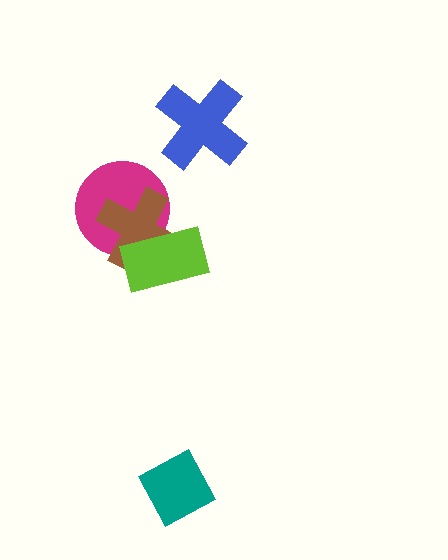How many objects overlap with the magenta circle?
2 objects overlap with the magenta circle.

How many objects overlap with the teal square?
0 objects overlap with the teal square.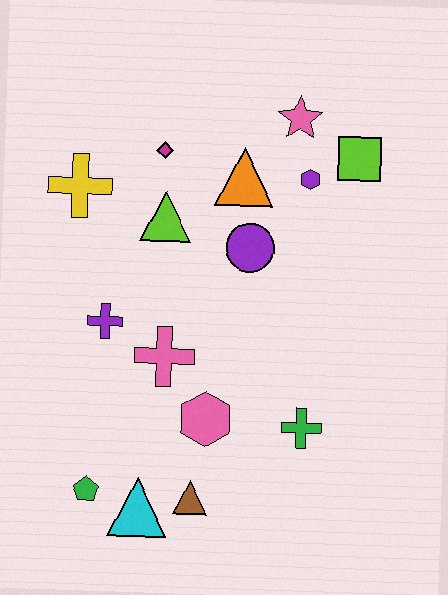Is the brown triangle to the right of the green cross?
No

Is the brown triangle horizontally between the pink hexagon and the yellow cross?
Yes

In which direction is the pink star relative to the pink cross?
The pink star is above the pink cross.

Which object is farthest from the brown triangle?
The pink star is farthest from the brown triangle.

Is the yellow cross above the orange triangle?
No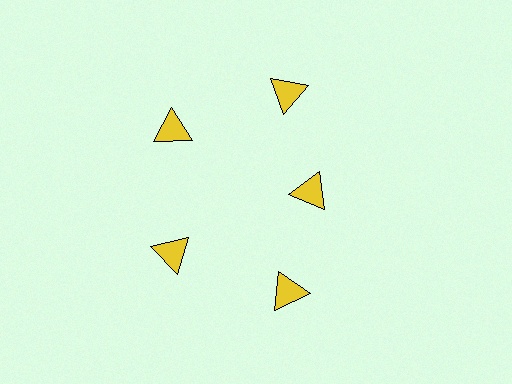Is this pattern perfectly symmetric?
No. The 5 yellow triangles are arranged in a ring, but one element near the 3 o'clock position is pulled inward toward the center, breaking the 5-fold rotational symmetry.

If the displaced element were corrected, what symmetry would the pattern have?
It would have 5-fold rotational symmetry — the pattern would map onto itself every 72 degrees.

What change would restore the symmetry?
The symmetry would be restored by moving it outward, back onto the ring so that all 5 triangles sit at equal angles and equal distance from the center.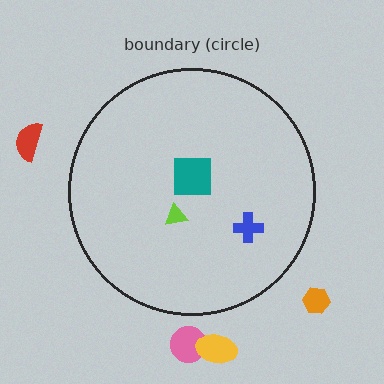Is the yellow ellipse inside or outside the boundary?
Outside.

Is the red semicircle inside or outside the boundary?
Outside.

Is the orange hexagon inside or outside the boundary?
Outside.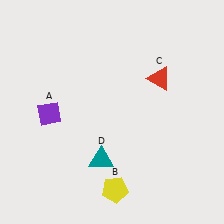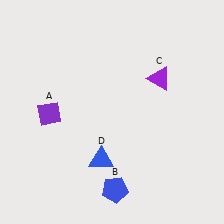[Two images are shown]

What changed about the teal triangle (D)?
In Image 1, D is teal. In Image 2, it changed to blue.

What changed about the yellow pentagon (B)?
In Image 1, B is yellow. In Image 2, it changed to blue.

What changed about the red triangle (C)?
In Image 1, C is red. In Image 2, it changed to purple.